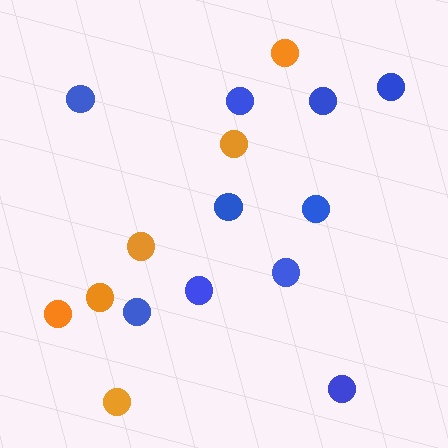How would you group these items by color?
There are 2 groups: one group of orange circles (6) and one group of blue circles (10).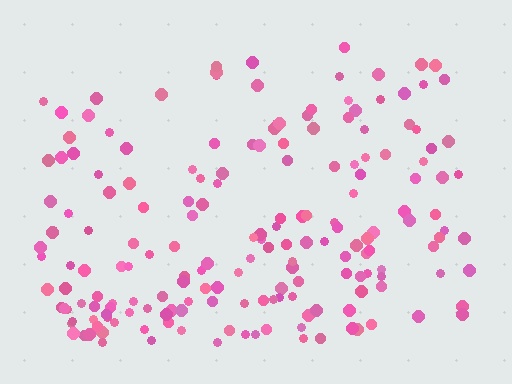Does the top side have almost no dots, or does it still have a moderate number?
Still a moderate number, just noticeably fewer than the bottom.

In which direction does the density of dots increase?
From top to bottom, with the bottom side densest.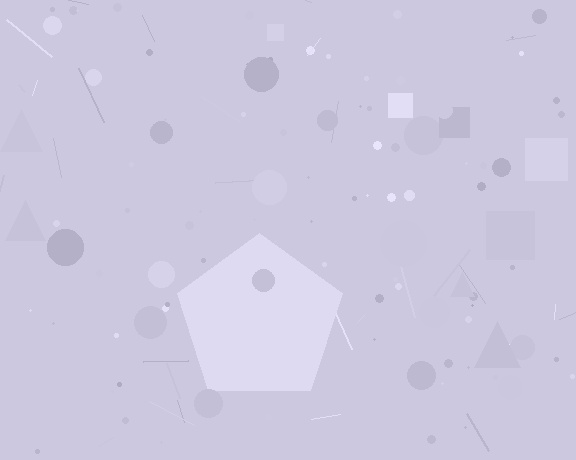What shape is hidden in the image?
A pentagon is hidden in the image.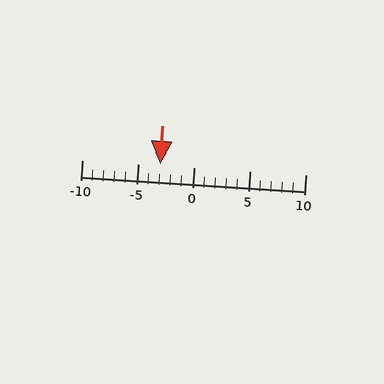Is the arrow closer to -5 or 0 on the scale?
The arrow is closer to -5.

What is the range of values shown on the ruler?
The ruler shows values from -10 to 10.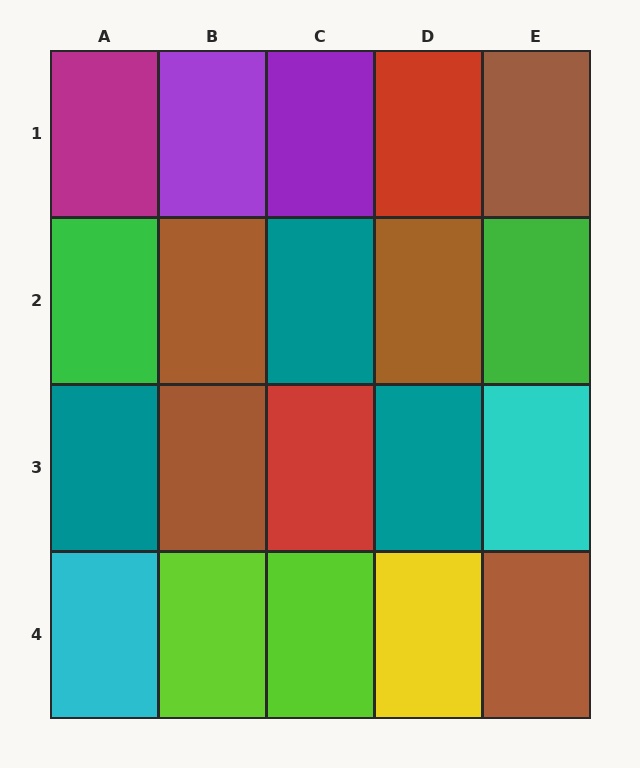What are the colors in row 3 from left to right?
Teal, brown, red, teal, cyan.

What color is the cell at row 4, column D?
Yellow.